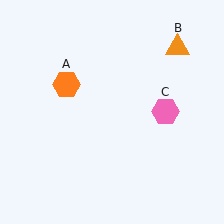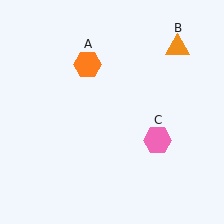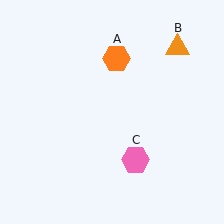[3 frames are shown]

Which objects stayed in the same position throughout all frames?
Orange triangle (object B) remained stationary.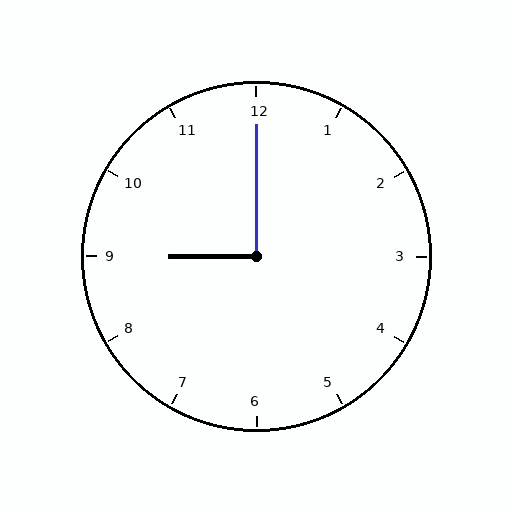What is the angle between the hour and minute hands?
Approximately 90 degrees.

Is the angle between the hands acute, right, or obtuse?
It is right.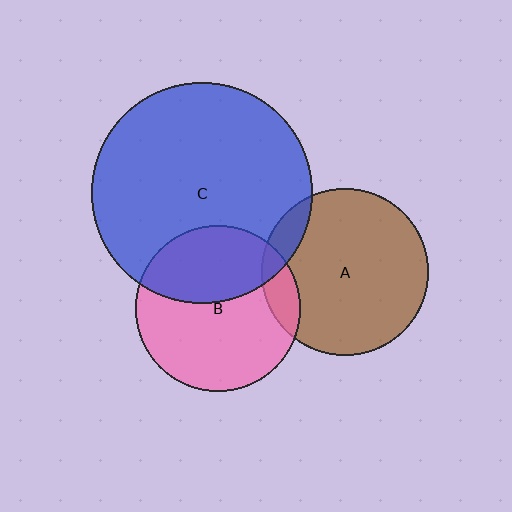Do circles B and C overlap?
Yes.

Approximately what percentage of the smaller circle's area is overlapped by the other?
Approximately 40%.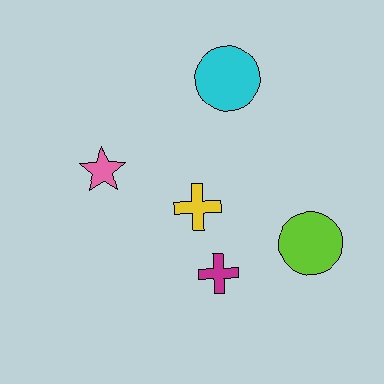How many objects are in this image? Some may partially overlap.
There are 5 objects.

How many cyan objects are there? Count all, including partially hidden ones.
There is 1 cyan object.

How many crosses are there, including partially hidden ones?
There are 2 crosses.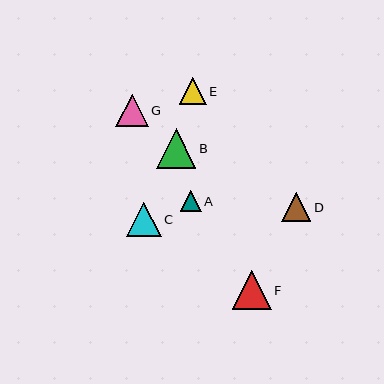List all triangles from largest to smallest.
From largest to smallest: B, F, C, G, D, E, A.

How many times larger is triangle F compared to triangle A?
Triangle F is approximately 1.9 times the size of triangle A.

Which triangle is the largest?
Triangle B is the largest with a size of approximately 40 pixels.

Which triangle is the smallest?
Triangle A is the smallest with a size of approximately 21 pixels.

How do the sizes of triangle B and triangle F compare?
Triangle B and triangle F are approximately the same size.